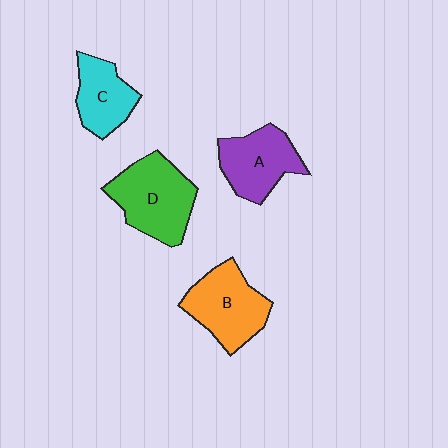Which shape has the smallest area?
Shape C (cyan).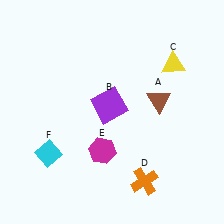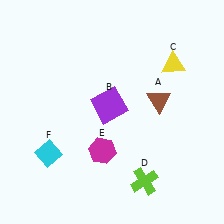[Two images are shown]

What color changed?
The cross (D) changed from orange in Image 1 to lime in Image 2.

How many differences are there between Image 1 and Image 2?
There is 1 difference between the two images.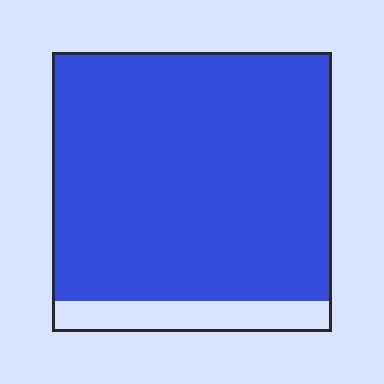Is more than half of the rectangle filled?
Yes.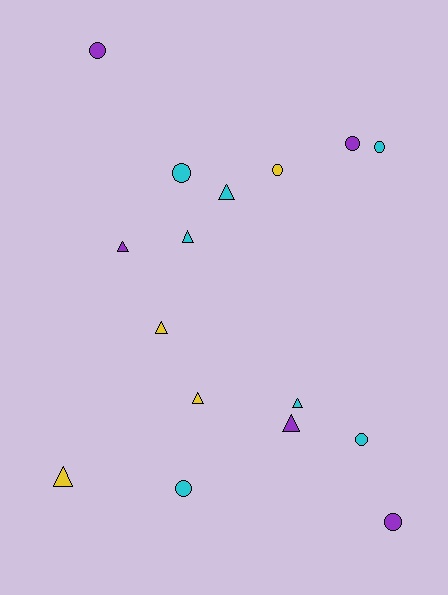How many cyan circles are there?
There are 4 cyan circles.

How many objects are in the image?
There are 16 objects.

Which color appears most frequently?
Cyan, with 7 objects.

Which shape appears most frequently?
Circle, with 8 objects.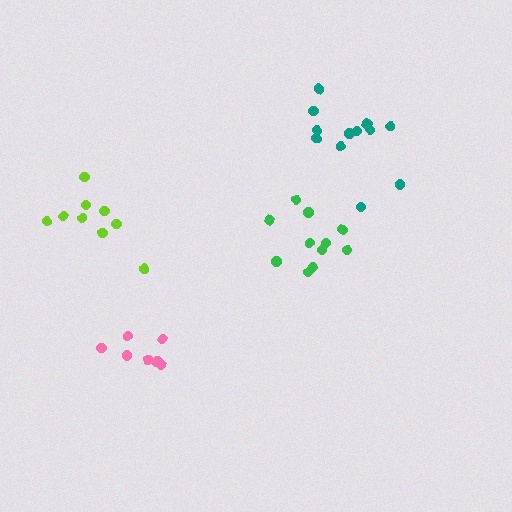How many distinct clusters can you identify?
There are 4 distinct clusters.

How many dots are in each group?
Group 1: 12 dots, Group 2: 7 dots, Group 3: 11 dots, Group 4: 9 dots (39 total).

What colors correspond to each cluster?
The clusters are colored: teal, pink, green, lime.